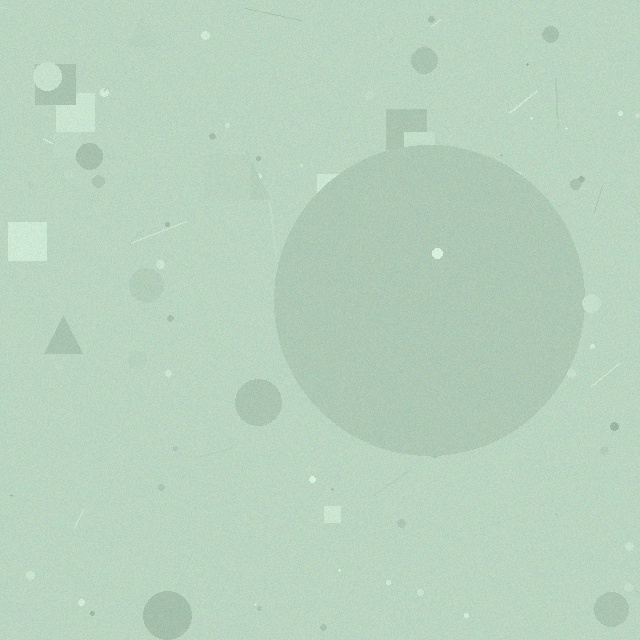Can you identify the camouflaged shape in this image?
The camouflaged shape is a circle.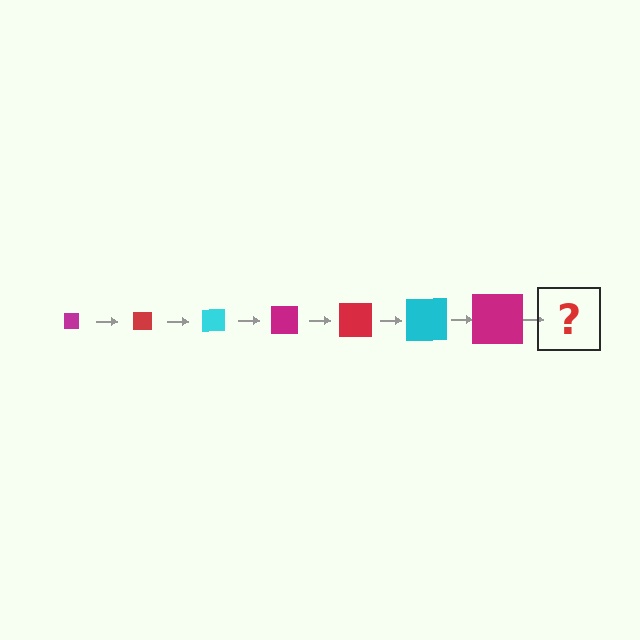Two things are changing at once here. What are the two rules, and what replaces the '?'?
The two rules are that the square grows larger each step and the color cycles through magenta, red, and cyan. The '?' should be a red square, larger than the previous one.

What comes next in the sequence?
The next element should be a red square, larger than the previous one.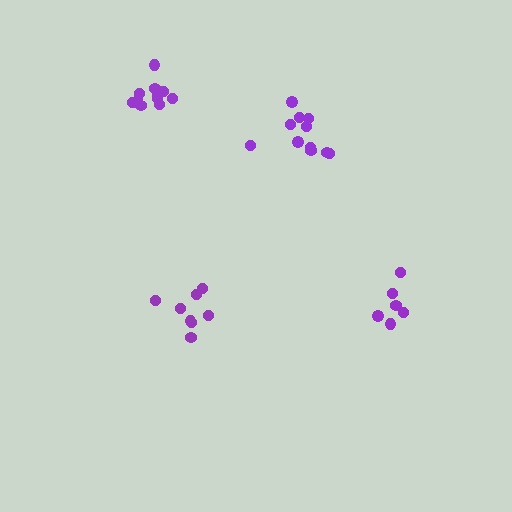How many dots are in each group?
Group 1: 9 dots, Group 2: 11 dots, Group 3: 6 dots, Group 4: 11 dots (37 total).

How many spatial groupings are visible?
There are 4 spatial groupings.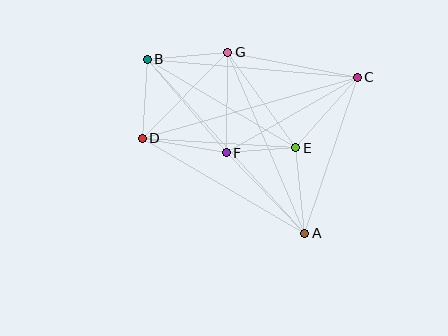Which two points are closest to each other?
Points E and F are closest to each other.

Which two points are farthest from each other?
Points A and B are farthest from each other.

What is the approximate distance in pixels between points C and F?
The distance between C and F is approximately 151 pixels.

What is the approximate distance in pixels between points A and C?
The distance between A and C is approximately 165 pixels.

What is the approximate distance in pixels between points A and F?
The distance between A and F is approximately 112 pixels.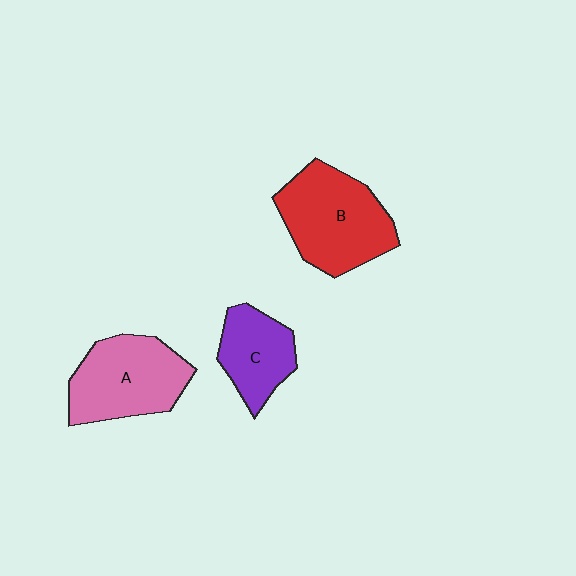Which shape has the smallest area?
Shape C (purple).